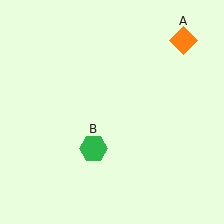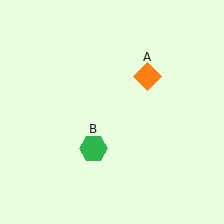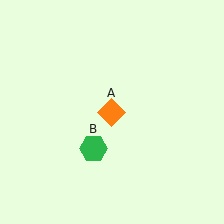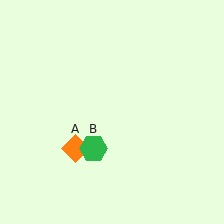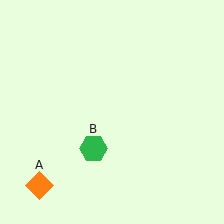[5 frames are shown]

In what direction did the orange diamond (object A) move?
The orange diamond (object A) moved down and to the left.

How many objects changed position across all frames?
1 object changed position: orange diamond (object A).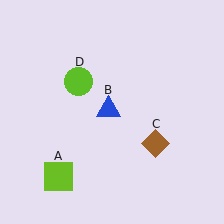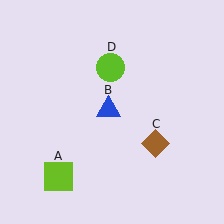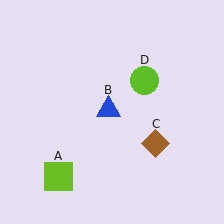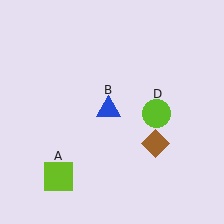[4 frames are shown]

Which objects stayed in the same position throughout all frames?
Lime square (object A) and blue triangle (object B) and brown diamond (object C) remained stationary.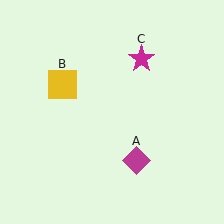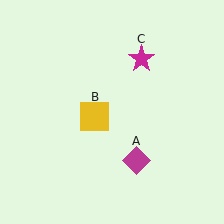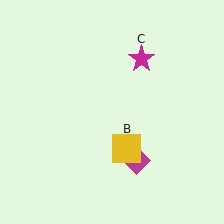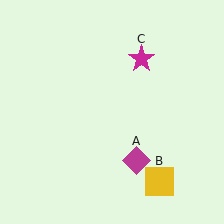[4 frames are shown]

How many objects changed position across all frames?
1 object changed position: yellow square (object B).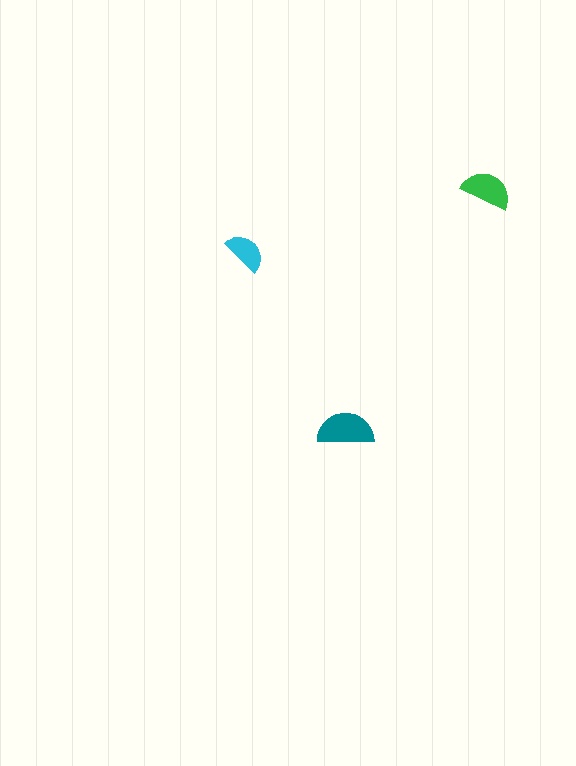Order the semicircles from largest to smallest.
the teal one, the green one, the cyan one.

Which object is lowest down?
The teal semicircle is bottommost.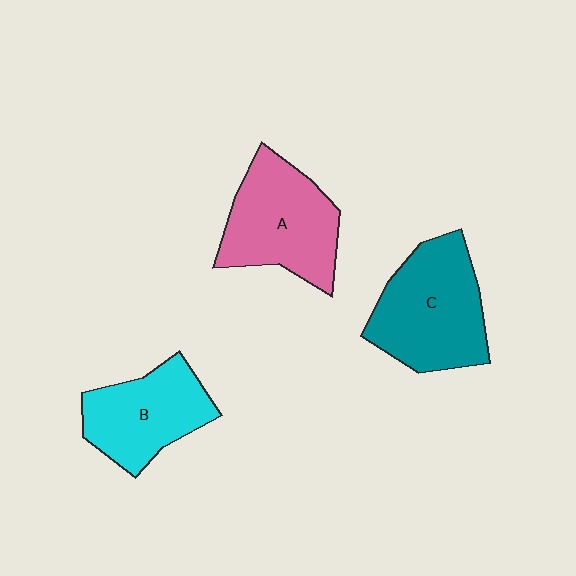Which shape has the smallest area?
Shape B (cyan).